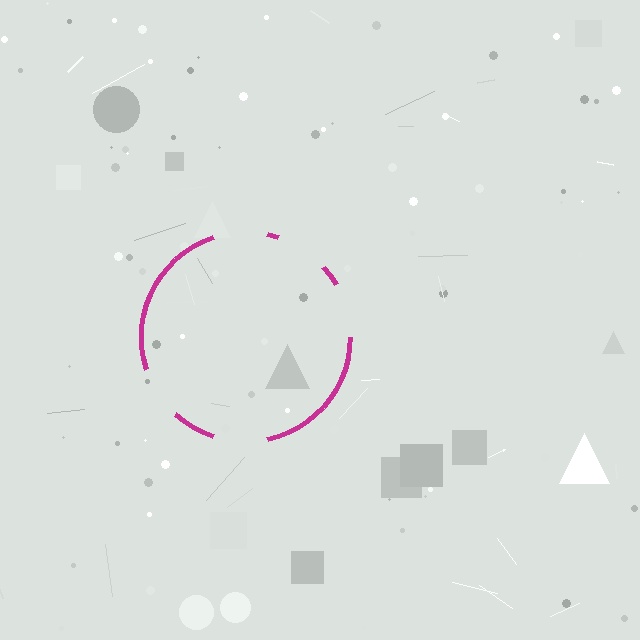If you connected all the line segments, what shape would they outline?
They would outline a circle.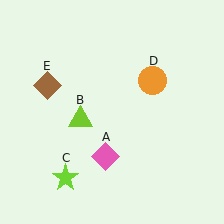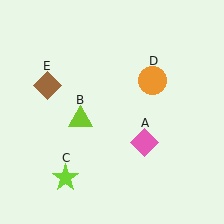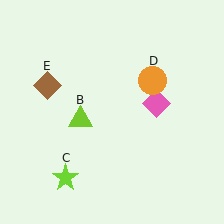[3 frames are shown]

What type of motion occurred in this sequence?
The pink diamond (object A) rotated counterclockwise around the center of the scene.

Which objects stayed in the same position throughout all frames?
Lime triangle (object B) and lime star (object C) and orange circle (object D) and brown diamond (object E) remained stationary.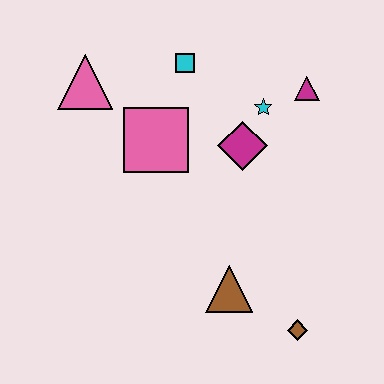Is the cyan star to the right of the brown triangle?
Yes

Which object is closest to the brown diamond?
The brown triangle is closest to the brown diamond.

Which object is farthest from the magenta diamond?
The brown diamond is farthest from the magenta diamond.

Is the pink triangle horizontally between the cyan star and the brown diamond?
No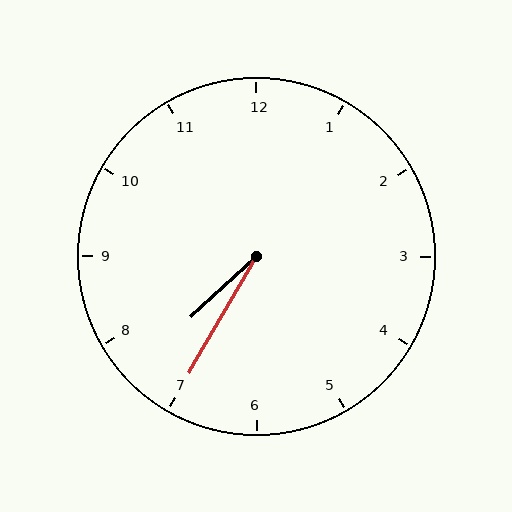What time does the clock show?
7:35.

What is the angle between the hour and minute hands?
Approximately 18 degrees.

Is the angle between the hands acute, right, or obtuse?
It is acute.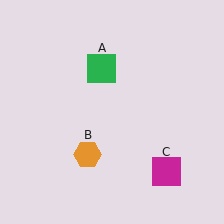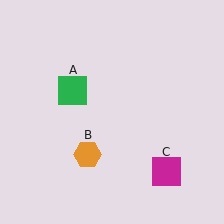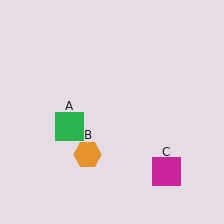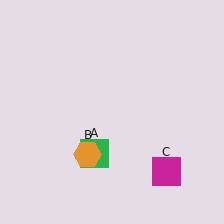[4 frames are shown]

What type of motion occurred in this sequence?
The green square (object A) rotated counterclockwise around the center of the scene.